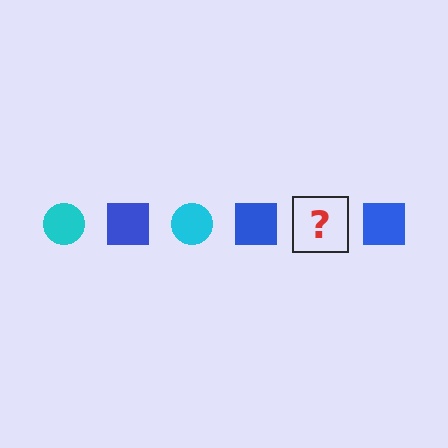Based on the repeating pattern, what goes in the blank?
The blank should be a cyan circle.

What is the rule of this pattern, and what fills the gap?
The rule is that the pattern alternates between cyan circle and blue square. The gap should be filled with a cyan circle.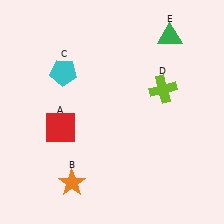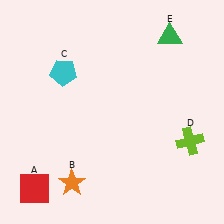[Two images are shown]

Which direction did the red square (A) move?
The red square (A) moved down.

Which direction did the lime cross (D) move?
The lime cross (D) moved down.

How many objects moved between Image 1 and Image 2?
2 objects moved between the two images.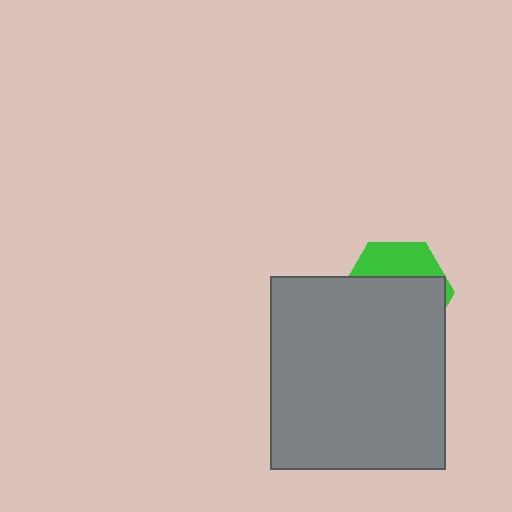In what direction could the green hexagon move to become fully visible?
The green hexagon could move up. That would shift it out from behind the gray rectangle entirely.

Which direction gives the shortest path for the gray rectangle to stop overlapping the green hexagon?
Moving down gives the shortest separation.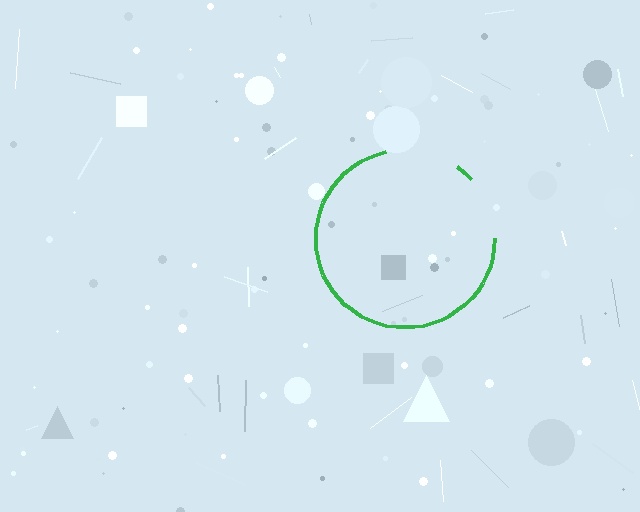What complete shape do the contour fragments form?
The contour fragments form a circle.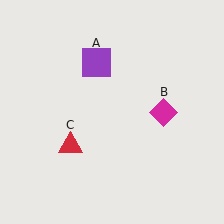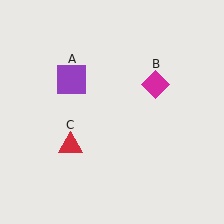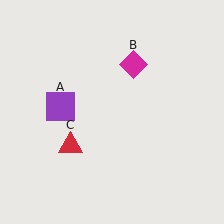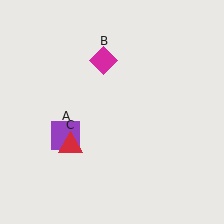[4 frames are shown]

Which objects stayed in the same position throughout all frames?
Red triangle (object C) remained stationary.